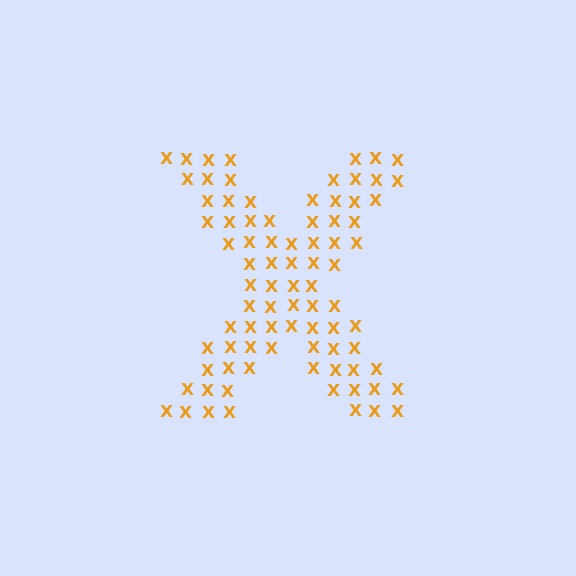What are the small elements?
The small elements are letter X's.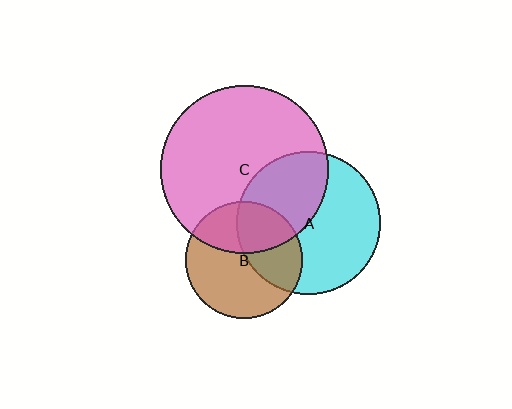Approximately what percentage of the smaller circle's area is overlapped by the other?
Approximately 40%.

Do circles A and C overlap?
Yes.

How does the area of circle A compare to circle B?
Approximately 1.5 times.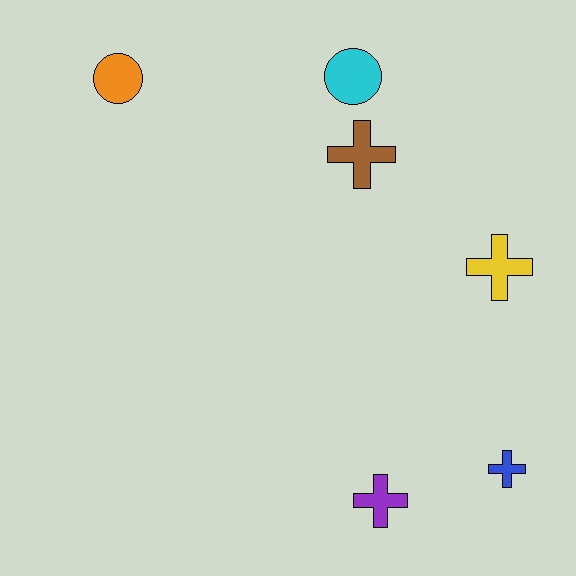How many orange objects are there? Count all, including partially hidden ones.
There is 1 orange object.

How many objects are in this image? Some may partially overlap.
There are 6 objects.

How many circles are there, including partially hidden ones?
There are 2 circles.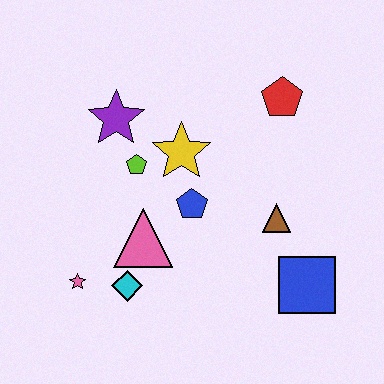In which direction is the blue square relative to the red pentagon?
The blue square is below the red pentagon.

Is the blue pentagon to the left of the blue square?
Yes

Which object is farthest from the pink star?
The red pentagon is farthest from the pink star.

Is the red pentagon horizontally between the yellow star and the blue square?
Yes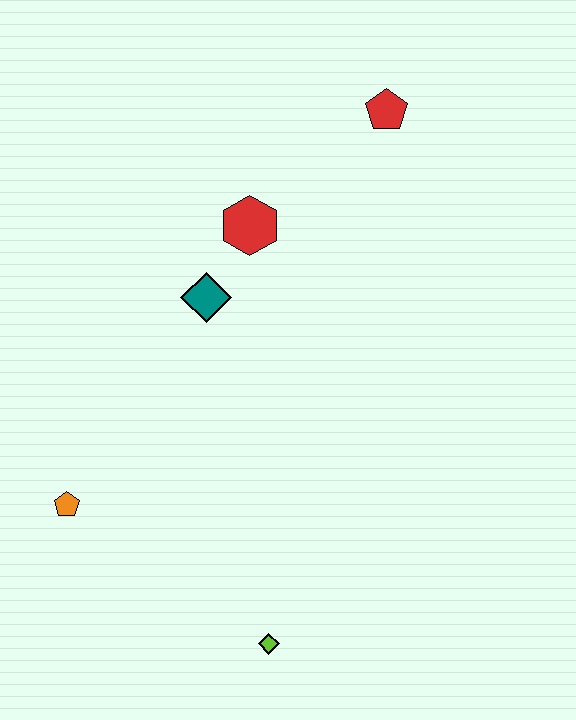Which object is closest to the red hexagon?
The teal diamond is closest to the red hexagon.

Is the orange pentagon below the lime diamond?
No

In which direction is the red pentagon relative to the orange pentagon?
The red pentagon is above the orange pentagon.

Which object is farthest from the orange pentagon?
The red pentagon is farthest from the orange pentagon.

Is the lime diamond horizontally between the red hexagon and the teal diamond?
No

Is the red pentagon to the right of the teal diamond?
Yes